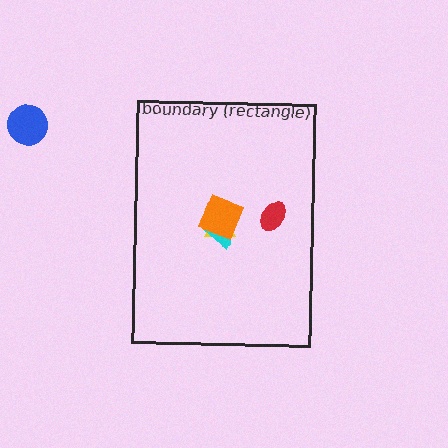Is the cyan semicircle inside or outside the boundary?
Inside.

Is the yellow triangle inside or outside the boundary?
Inside.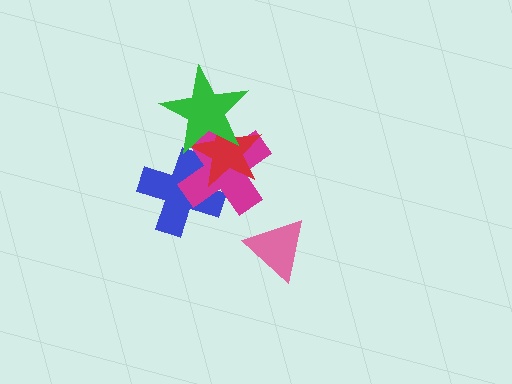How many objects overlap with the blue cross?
2 objects overlap with the blue cross.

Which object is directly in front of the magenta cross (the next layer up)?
The red star is directly in front of the magenta cross.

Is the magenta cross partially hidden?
Yes, it is partially covered by another shape.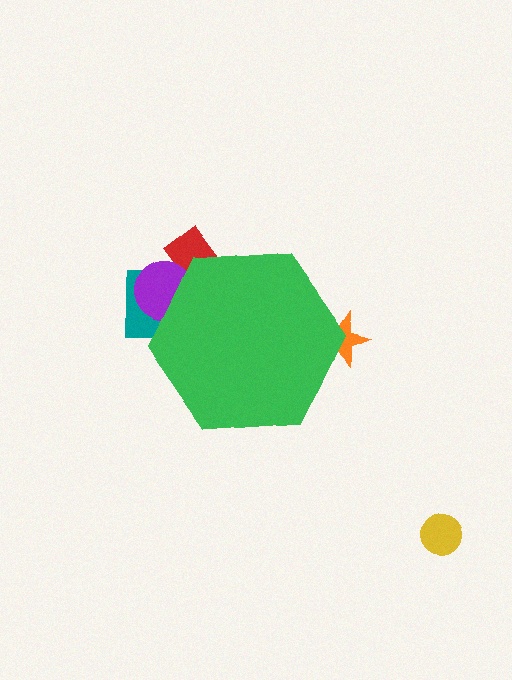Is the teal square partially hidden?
Yes, the teal square is partially hidden behind the green hexagon.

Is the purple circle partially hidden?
Yes, the purple circle is partially hidden behind the green hexagon.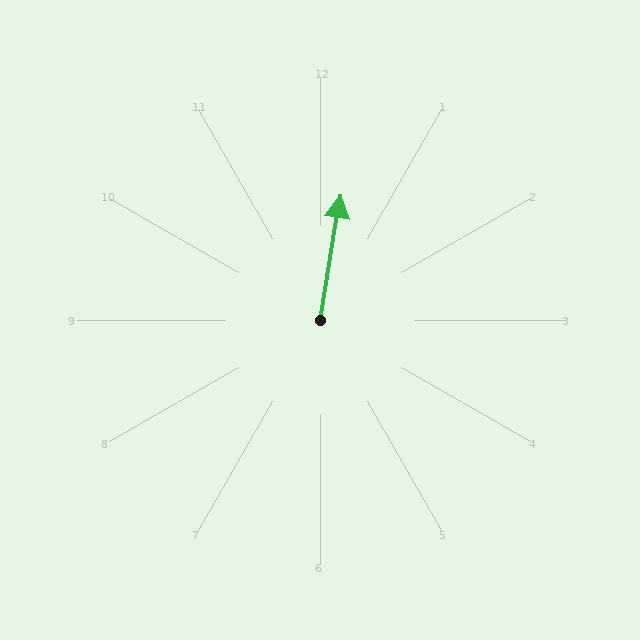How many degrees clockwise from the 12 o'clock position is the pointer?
Approximately 9 degrees.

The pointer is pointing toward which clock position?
Roughly 12 o'clock.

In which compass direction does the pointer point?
North.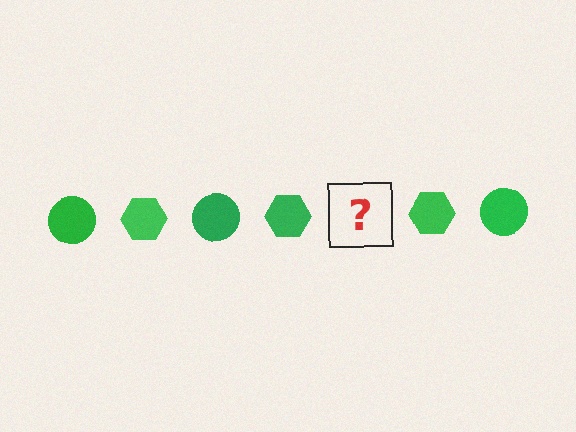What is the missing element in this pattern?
The missing element is a green circle.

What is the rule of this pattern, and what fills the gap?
The rule is that the pattern cycles through circle, hexagon shapes in green. The gap should be filled with a green circle.